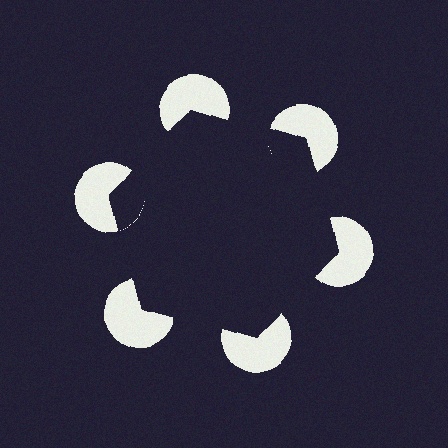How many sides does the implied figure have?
6 sides.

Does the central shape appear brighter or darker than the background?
It typically appears slightly darker than the background, even though no actual brightness change is drawn.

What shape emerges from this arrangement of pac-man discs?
An illusory hexagon — its edges are inferred from the aligned wedge cuts in the pac-man discs, not physically drawn.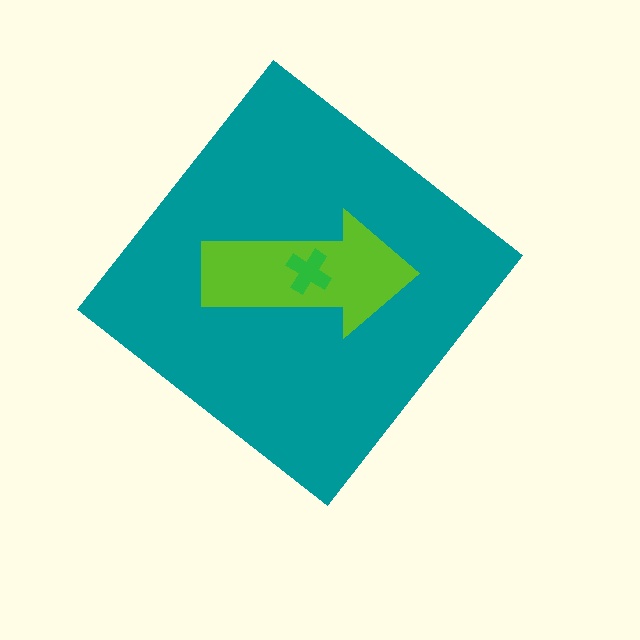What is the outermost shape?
The teal diamond.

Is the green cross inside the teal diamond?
Yes.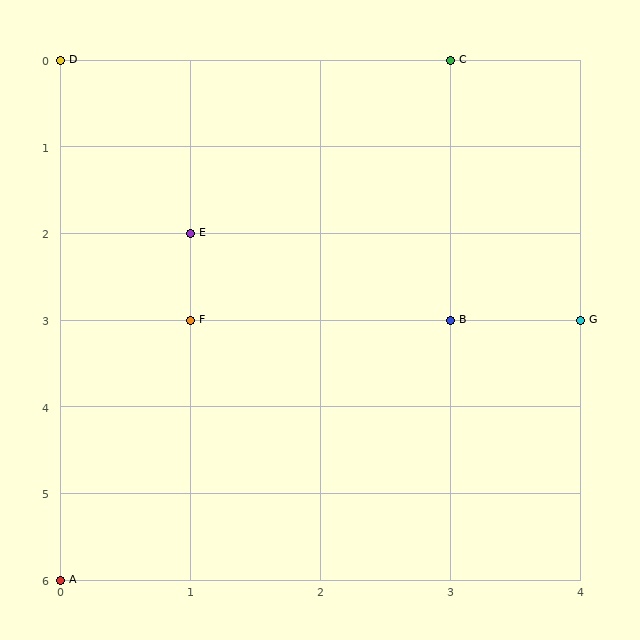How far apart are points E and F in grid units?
Points E and F are 1 row apart.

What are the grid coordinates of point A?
Point A is at grid coordinates (0, 6).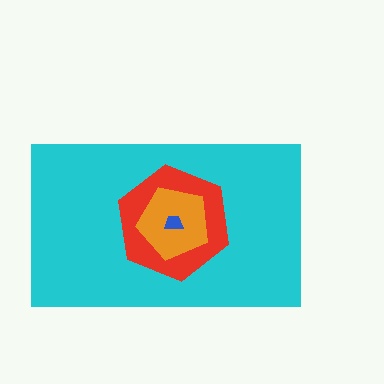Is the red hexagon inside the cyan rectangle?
Yes.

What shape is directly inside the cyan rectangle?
The red hexagon.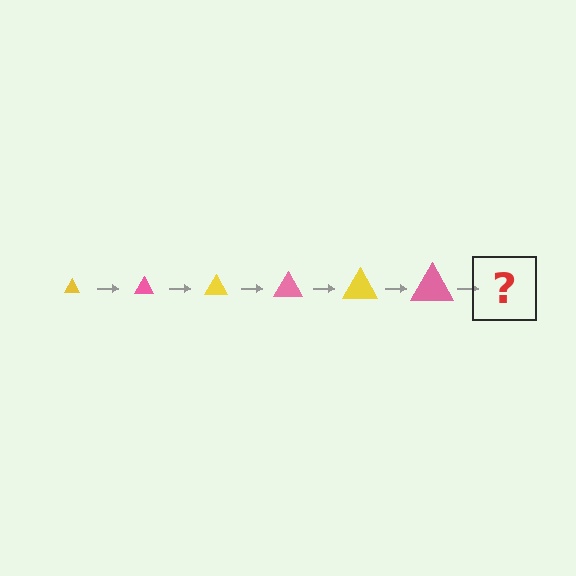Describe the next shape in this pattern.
It should be a yellow triangle, larger than the previous one.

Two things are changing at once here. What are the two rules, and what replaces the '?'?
The two rules are that the triangle grows larger each step and the color cycles through yellow and pink. The '?' should be a yellow triangle, larger than the previous one.